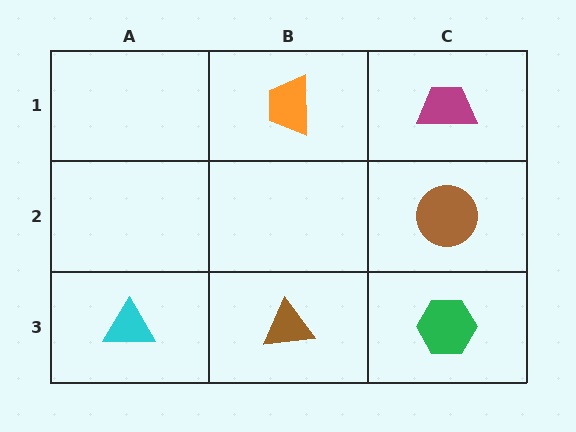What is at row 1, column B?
An orange trapezoid.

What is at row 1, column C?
A magenta trapezoid.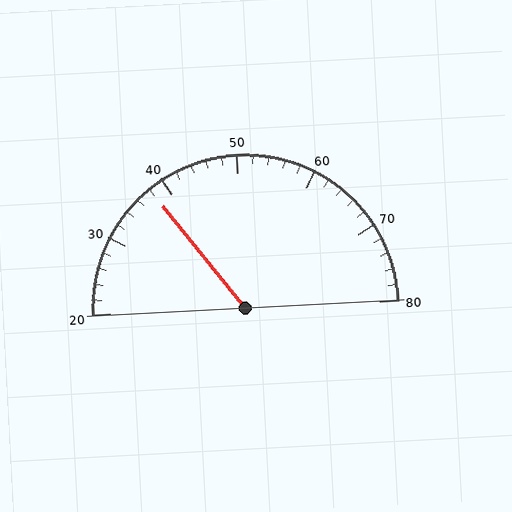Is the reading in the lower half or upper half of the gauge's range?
The reading is in the lower half of the range (20 to 80).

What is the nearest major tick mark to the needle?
The nearest major tick mark is 40.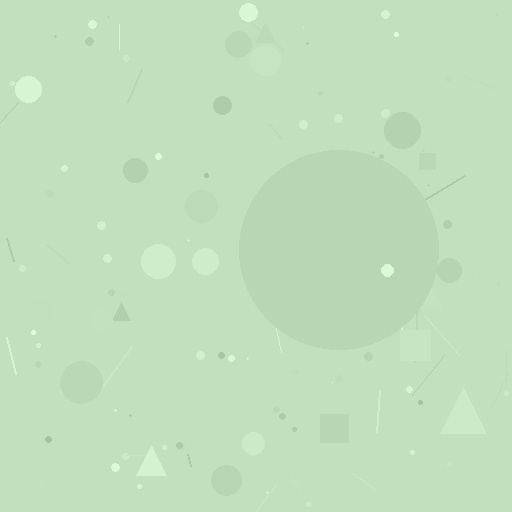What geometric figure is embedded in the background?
A circle is embedded in the background.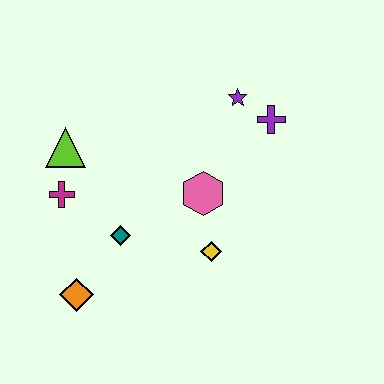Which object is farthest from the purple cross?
The orange diamond is farthest from the purple cross.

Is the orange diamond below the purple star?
Yes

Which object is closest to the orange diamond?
The teal diamond is closest to the orange diamond.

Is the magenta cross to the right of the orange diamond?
No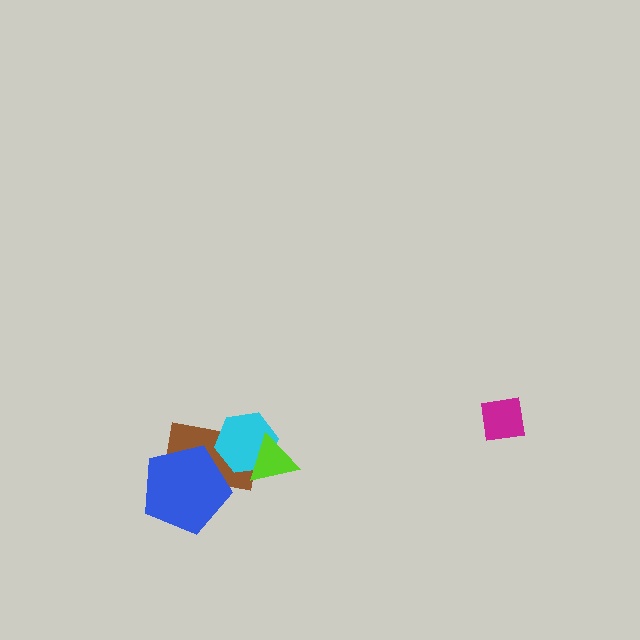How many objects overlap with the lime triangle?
2 objects overlap with the lime triangle.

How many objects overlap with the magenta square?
0 objects overlap with the magenta square.